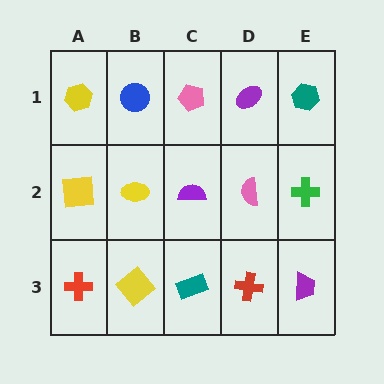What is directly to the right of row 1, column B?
A pink pentagon.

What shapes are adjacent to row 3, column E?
A green cross (row 2, column E), a red cross (row 3, column D).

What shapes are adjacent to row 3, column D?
A pink semicircle (row 2, column D), a teal rectangle (row 3, column C), a purple trapezoid (row 3, column E).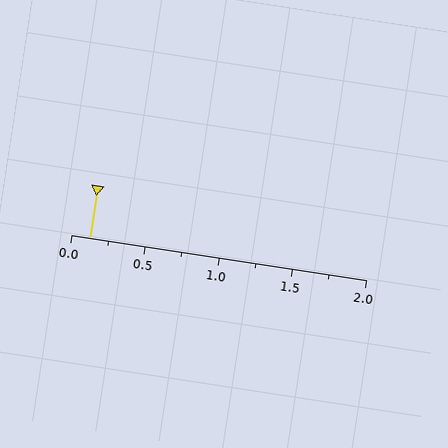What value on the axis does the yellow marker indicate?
The marker indicates approximately 0.12.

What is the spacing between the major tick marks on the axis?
The major ticks are spaced 0.5 apart.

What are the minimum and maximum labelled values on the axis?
The axis runs from 0.0 to 2.0.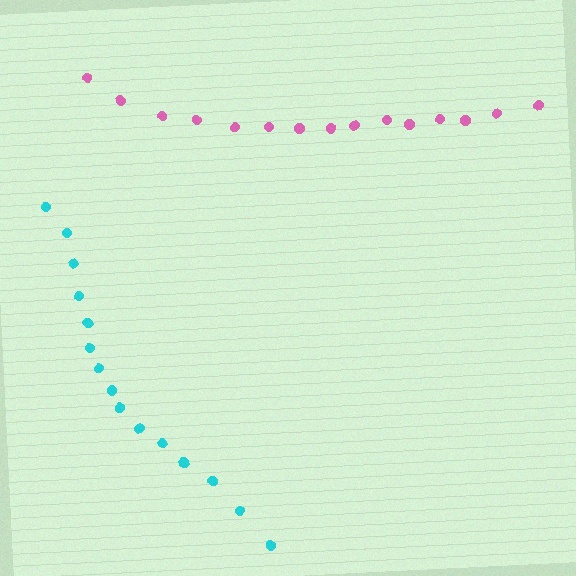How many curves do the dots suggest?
There are 2 distinct paths.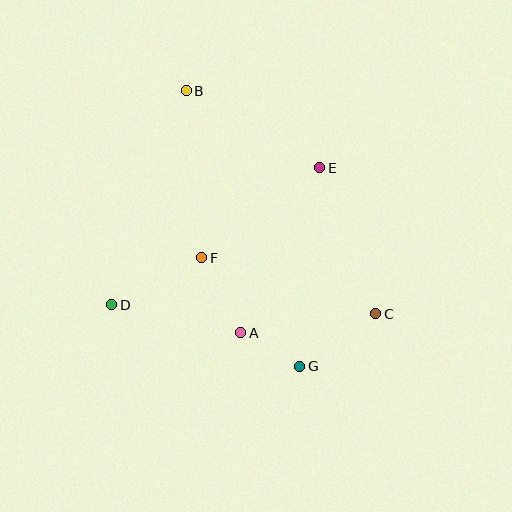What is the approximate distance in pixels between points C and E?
The distance between C and E is approximately 156 pixels.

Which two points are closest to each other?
Points A and G are closest to each other.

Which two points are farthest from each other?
Points B and G are farthest from each other.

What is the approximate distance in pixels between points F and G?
The distance between F and G is approximately 146 pixels.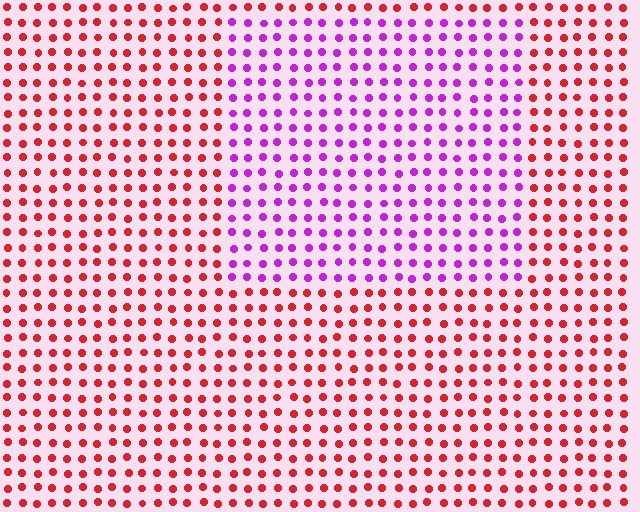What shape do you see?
I see a rectangle.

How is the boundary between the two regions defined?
The boundary is defined purely by a slight shift in hue (about 63 degrees). Spacing, size, and orientation are identical on both sides.